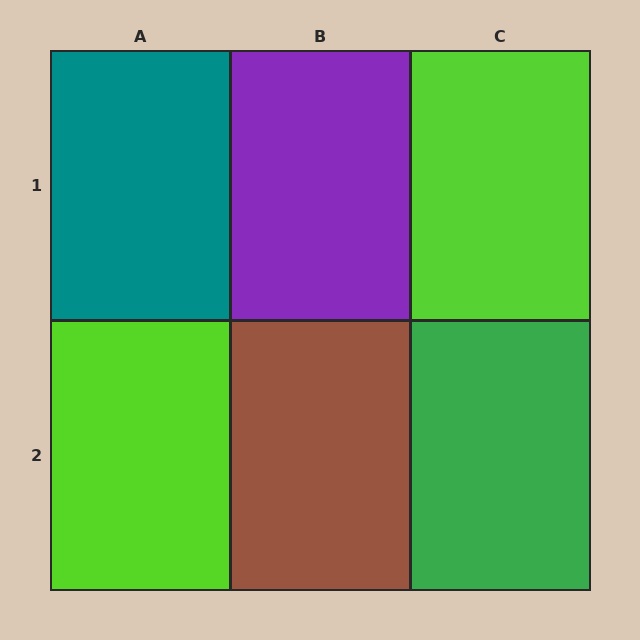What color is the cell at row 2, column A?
Lime.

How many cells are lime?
2 cells are lime.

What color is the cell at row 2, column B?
Brown.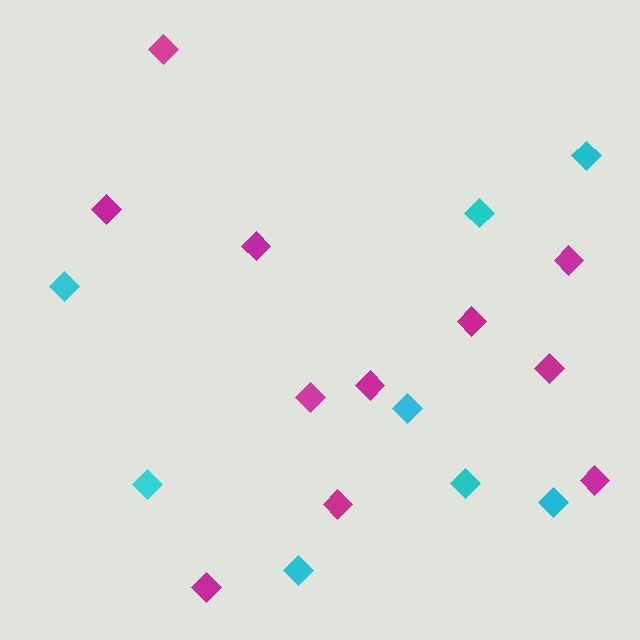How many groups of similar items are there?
There are 2 groups: one group of magenta diamonds (11) and one group of cyan diamonds (8).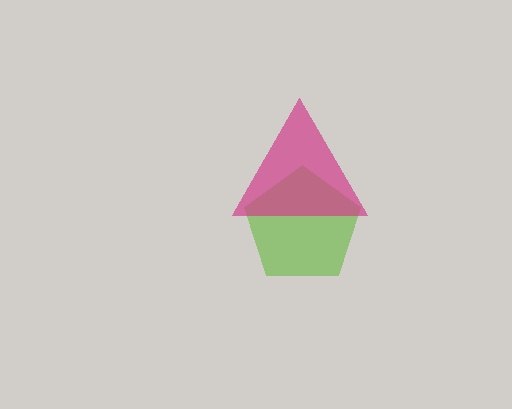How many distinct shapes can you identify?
There are 2 distinct shapes: a lime pentagon, a magenta triangle.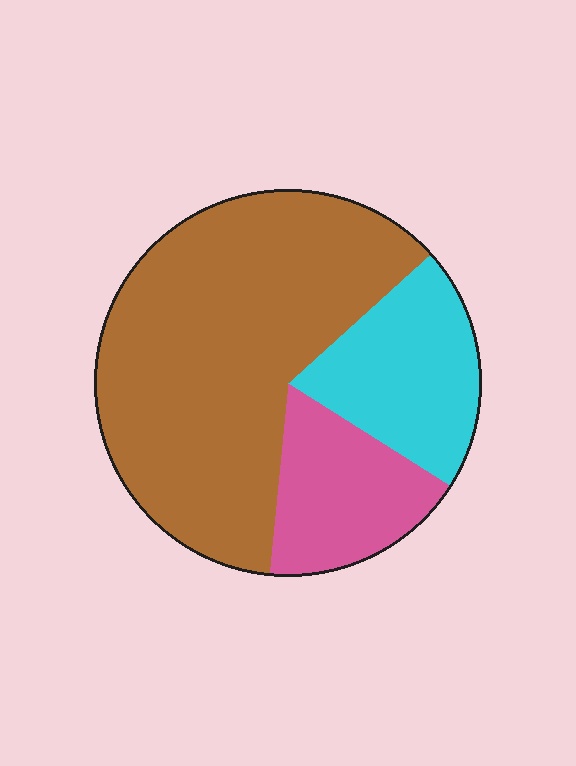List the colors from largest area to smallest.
From largest to smallest: brown, cyan, pink.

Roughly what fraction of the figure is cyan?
Cyan covers 21% of the figure.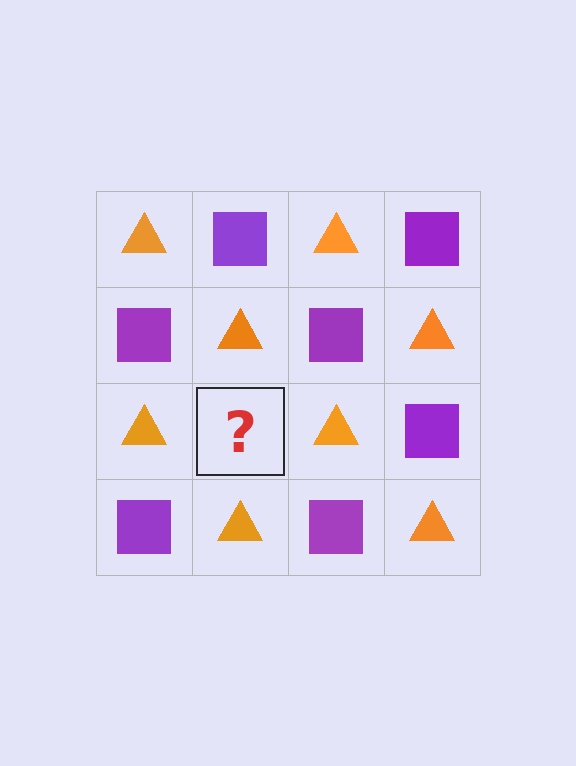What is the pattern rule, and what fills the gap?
The rule is that it alternates orange triangle and purple square in a checkerboard pattern. The gap should be filled with a purple square.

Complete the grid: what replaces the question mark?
The question mark should be replaced with a purple square.